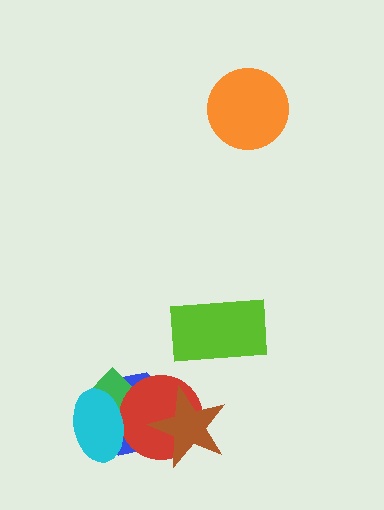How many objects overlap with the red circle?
4 objects overlap with the red circle.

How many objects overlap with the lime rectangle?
0 objects overlap with the lime rectangle.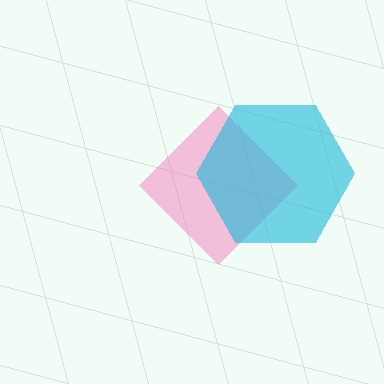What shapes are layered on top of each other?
The layered shapes are: a pink diamond, a cyan hexagon.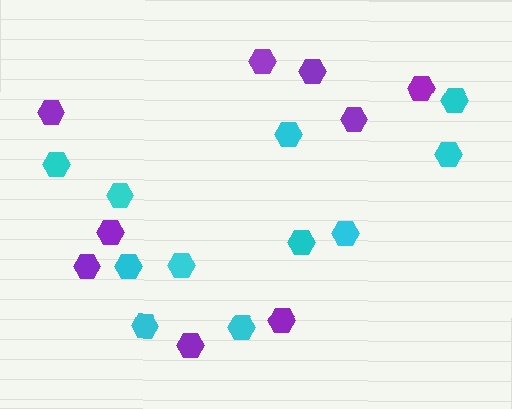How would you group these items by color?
There are 2 groups: one group of cyan hexagons (11) and one group of purple hexagons (9).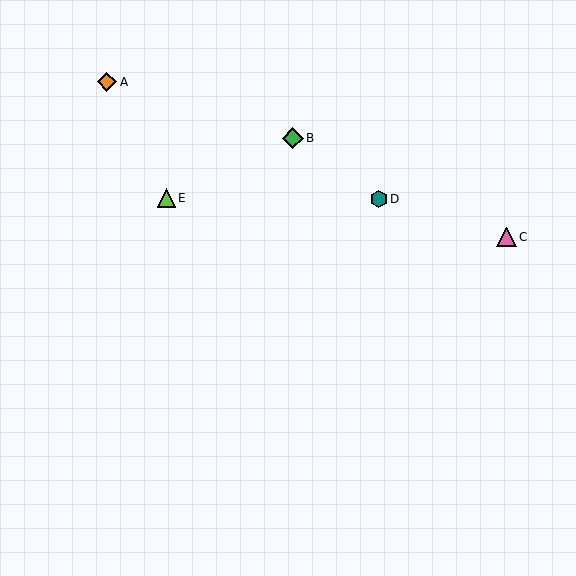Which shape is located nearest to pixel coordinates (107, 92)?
The orange diamond (labeled A) at (107, 82) is nearest to that location.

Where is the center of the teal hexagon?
The center of the teal hexagon is at (379, 199).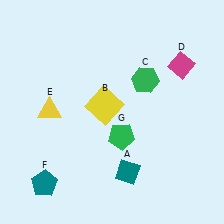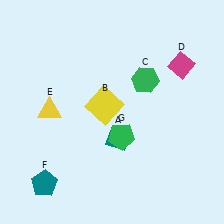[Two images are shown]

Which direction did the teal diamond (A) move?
The teal diamond (A) moved up.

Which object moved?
The teal diamond (A) moved up.